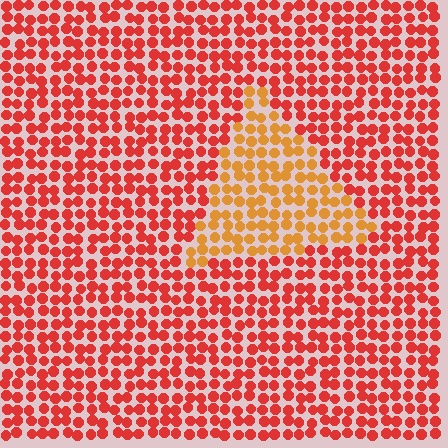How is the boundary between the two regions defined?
The boundary is defined purely by a slight shift in hue (about 34 degrees). Spacing, size, and orientation are identical on both sides.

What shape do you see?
I see a triangle.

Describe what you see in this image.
The image is filled with small red elements in a uniform arrangement. A triangle-shaped region is visible where the elements are tinted to a slightly different hue, forming a subtle color boundary.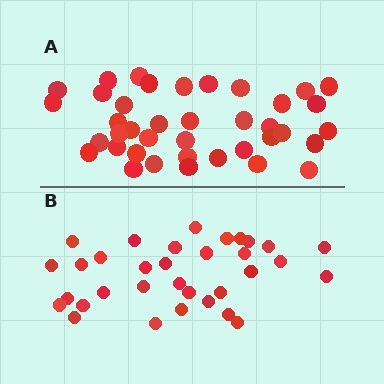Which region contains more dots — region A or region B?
Region A (the top region) has more dots.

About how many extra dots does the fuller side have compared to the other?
Region A has about 6 more dots than region B.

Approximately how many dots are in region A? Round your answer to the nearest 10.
About 40 dots. (The exact count is 39, which rounds to 40.)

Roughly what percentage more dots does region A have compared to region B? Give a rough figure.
About 20% more.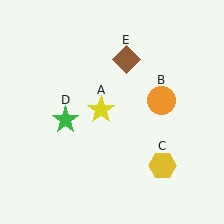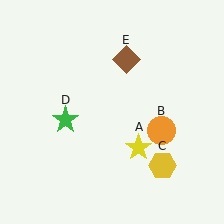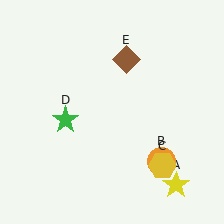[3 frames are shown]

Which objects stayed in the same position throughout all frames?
Yellow hexagon (object C) and green star (object D) and brown diamond (object E) remained stationary.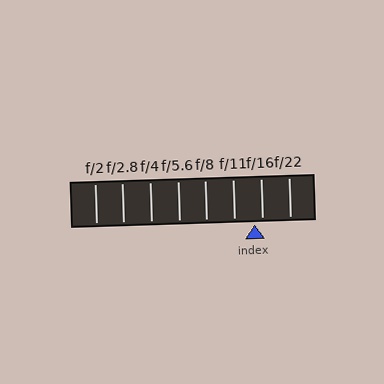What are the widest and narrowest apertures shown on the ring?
The widest aperture shown is f/2 and the narrowest is f/22.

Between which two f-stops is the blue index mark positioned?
The index mark is between f/11 and f/16.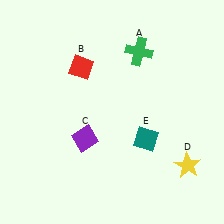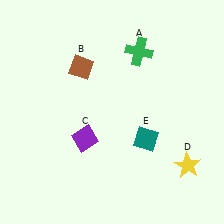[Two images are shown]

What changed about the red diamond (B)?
In Image 1, B is red. In Image 2, it changed to brown.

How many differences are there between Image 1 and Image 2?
There is 1 difference between the two images.